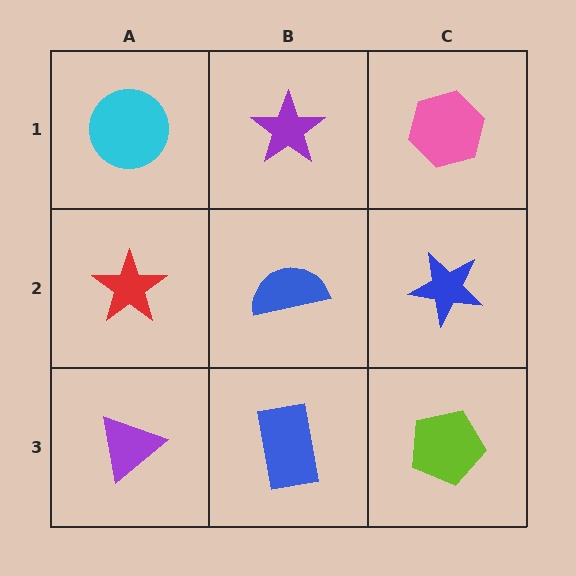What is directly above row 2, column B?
A purple star.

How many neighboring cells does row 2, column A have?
3.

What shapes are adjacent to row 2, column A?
A cyan circle (row 1, column A), a purple triangle (row 3, column A), a blue semicircle (row 2, column B).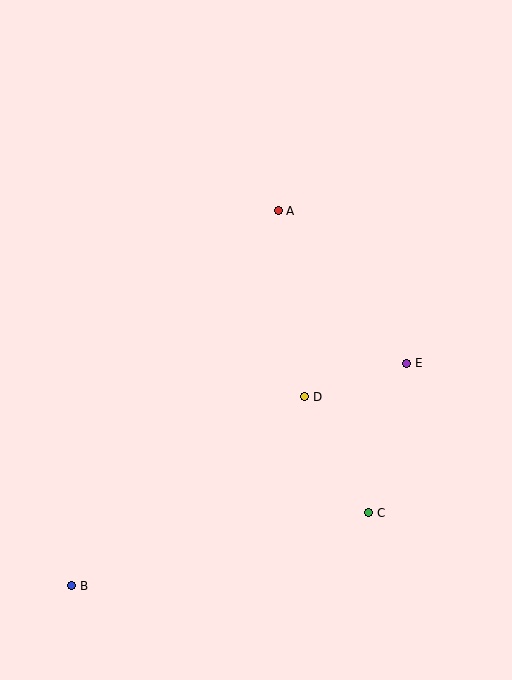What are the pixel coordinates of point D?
Point D is at (305, 397).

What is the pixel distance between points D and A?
The distance between D and A is 188 pixels.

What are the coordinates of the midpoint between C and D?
The midpoint between C and D is at (337, 455).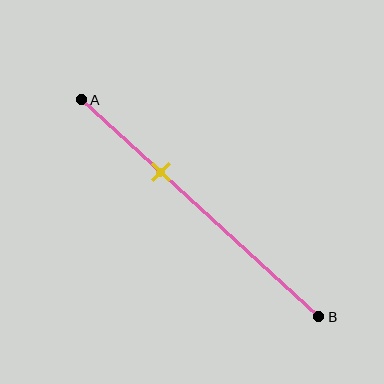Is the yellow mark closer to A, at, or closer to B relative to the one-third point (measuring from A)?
The yellow mark is approximately at the one-third point of segment AB.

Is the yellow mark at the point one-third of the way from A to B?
Yes, the mark is approximately at the one-third point.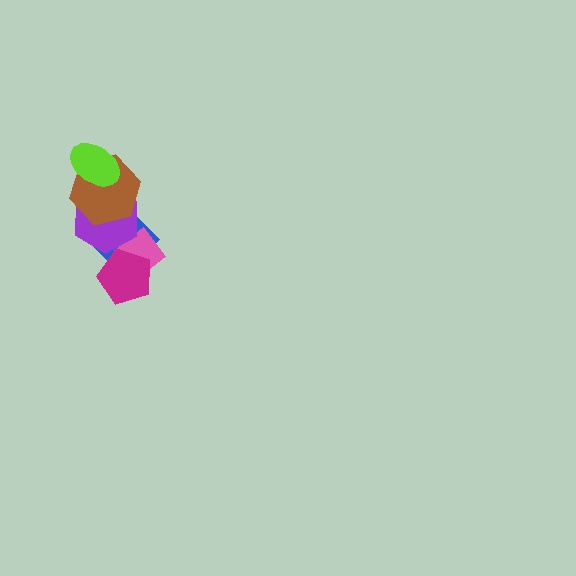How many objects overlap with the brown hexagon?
3 objects overlap with the brown hexagon.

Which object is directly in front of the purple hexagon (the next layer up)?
The brown hexagon is directly in front of the purple hexagon.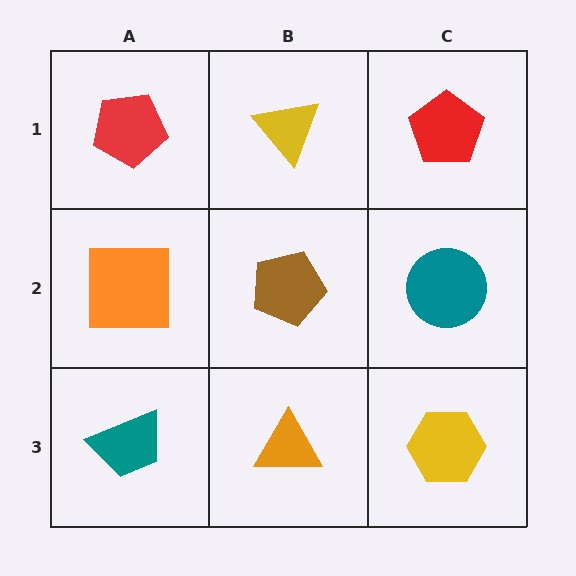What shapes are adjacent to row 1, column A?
An orange square (row 2, column A), a yellow triangle (row 1, column B).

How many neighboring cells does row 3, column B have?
3.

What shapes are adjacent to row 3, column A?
An orange square (row 2, column A), an orange triangle (row 3, column B).